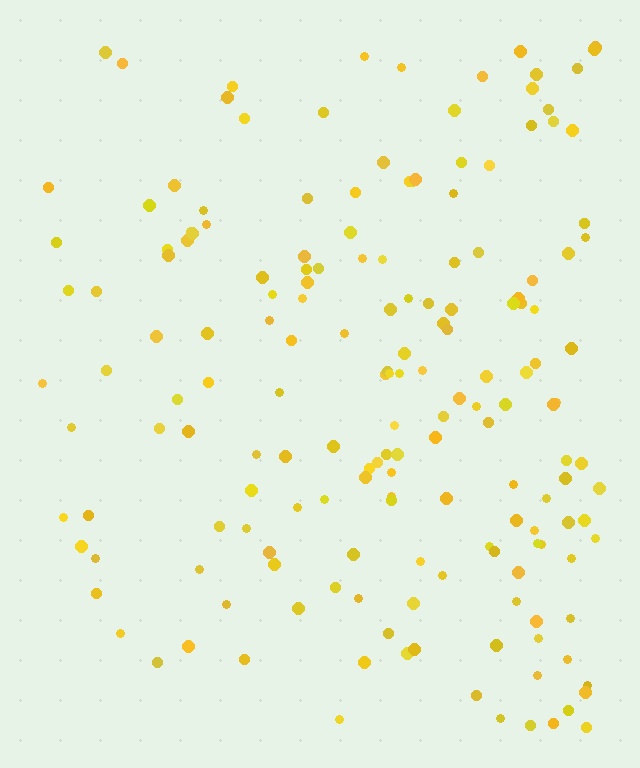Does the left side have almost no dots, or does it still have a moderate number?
Still a moderate number, just noticeably fewer than the right.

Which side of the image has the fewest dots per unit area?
The left.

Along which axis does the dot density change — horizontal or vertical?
Horizontal.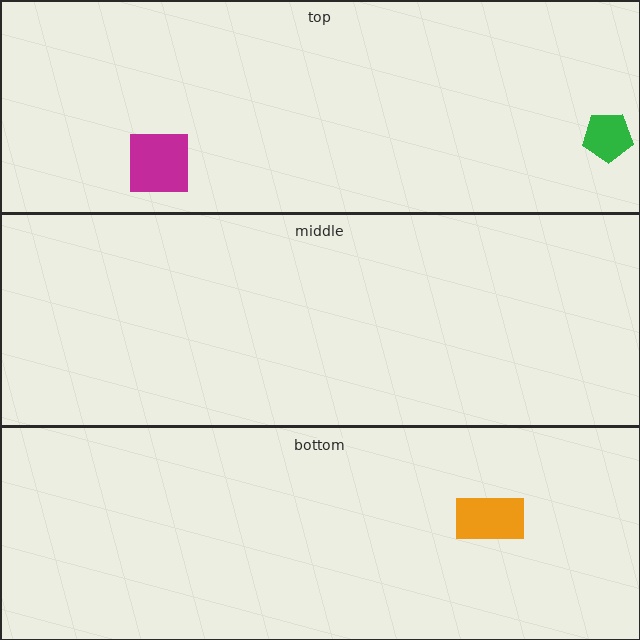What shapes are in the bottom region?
The orange rectangle.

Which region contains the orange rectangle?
The bottom region.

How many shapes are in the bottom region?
1.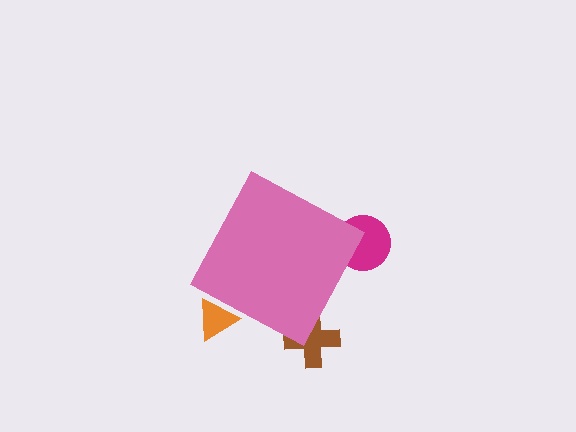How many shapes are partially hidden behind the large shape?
3 shapes are partially hidden.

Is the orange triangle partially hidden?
Yes, the orange triangle is partially hidden behind the pink diamond.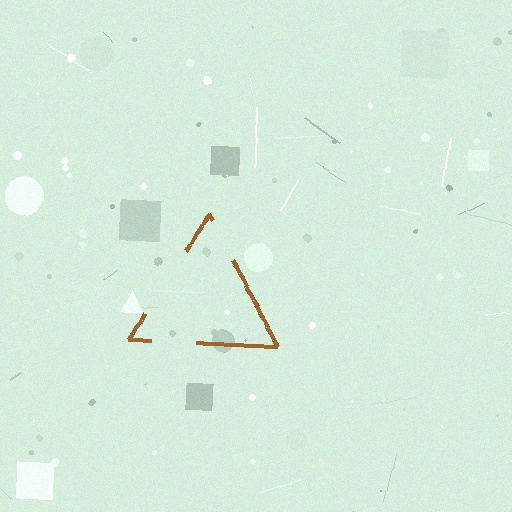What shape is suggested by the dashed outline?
The dashed outline suggests a triangle.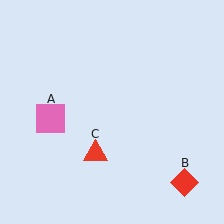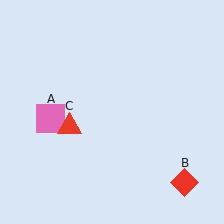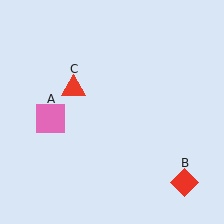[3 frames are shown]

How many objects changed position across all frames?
1 object changed position: red triangle (object C).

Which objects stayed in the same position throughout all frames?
Pink square (object A) and red diamond (object B) remained stationary.